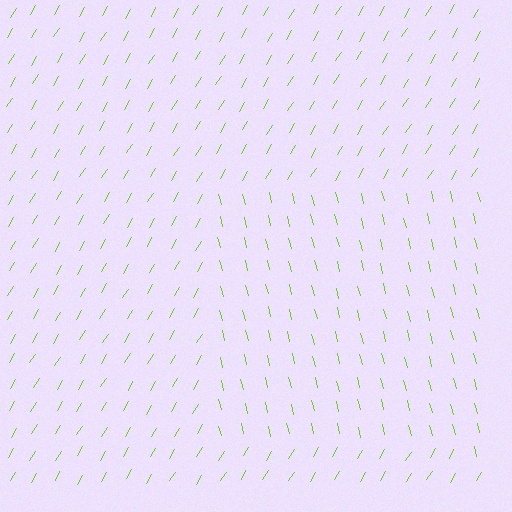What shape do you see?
I see a rectangle.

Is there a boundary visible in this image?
Yes, there is a texture boundary formed by a change in line orientation.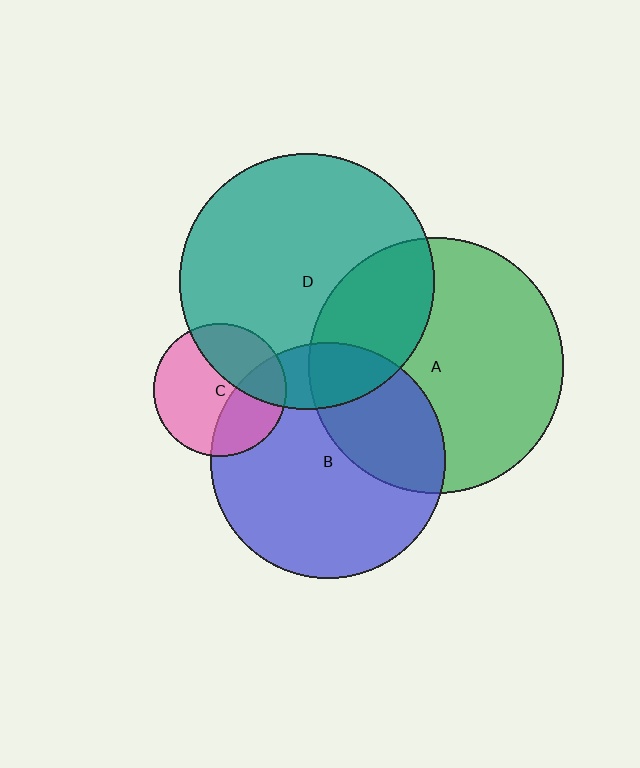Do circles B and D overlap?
Yes.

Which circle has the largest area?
Circle D (teal).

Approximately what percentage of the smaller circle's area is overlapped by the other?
Approximately 15%.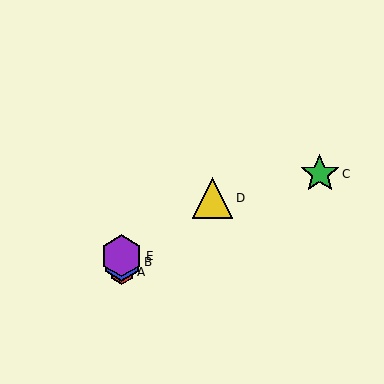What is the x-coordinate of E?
Object E is at x≈122.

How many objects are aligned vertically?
3 objects (A, B, E) are aligned vertically.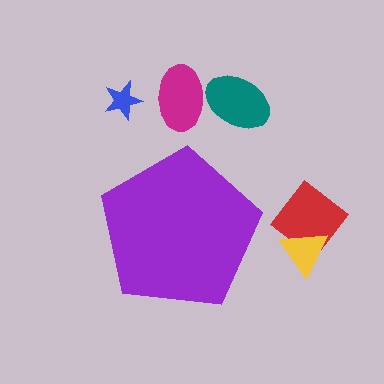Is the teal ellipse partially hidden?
No, the teal ellipse is fully visible.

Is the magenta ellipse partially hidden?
No, the magenta ellipse is fully visible.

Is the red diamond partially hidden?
No, the red diamond is fully visible.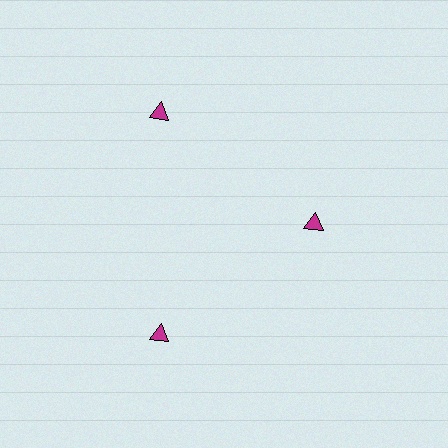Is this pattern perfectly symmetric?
No. The 3 magenta triangles are arranged in a ring, but one element near the 3 o'clock position is pulled inward toward the center, breaking the 3-fold rotational symmetry.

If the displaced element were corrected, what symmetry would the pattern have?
It would have 3-fold rotational symmetry — the pattern would map onto itself every 120 degrees.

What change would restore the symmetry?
The symmetry would be restored by moving it outward, back onto the ring so that all 3 triangles sit at equal angles and equal distance from the center.